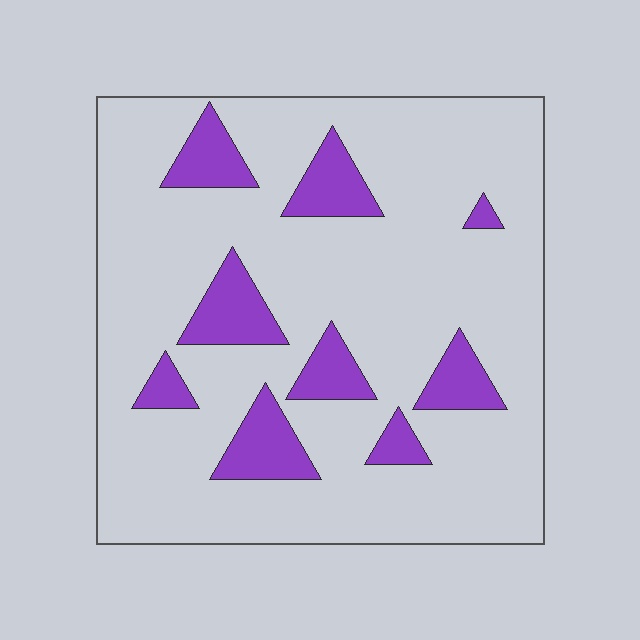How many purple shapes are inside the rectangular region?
9.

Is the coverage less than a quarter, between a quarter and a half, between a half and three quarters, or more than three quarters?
Less than a quarter.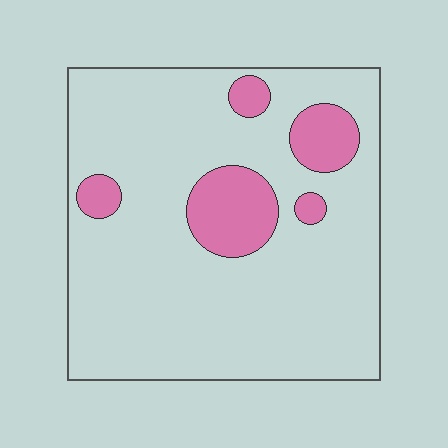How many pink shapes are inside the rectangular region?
5.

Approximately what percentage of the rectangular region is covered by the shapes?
Approximately 15%.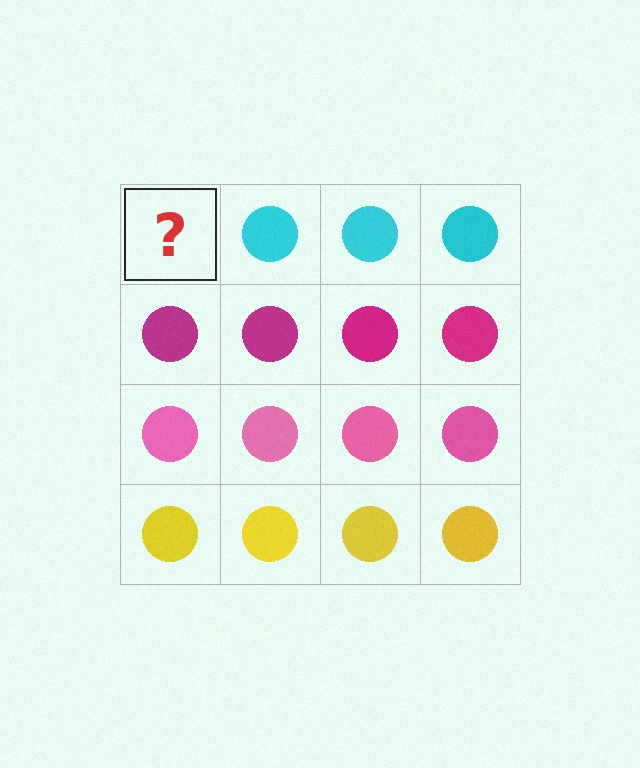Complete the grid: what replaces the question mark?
The question mark should be replaced with a cyan circle.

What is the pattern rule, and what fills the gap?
The rule is that each row has a consistent color. The gap should be filled with a cyan circle.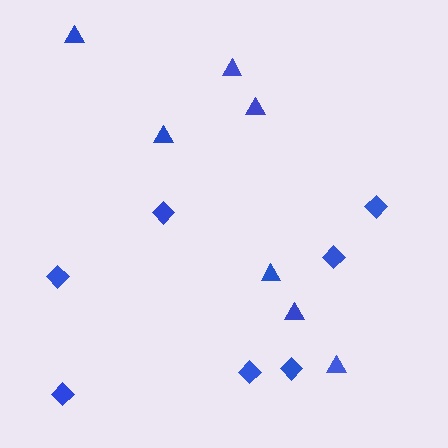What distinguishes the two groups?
There are 2 groups: one group of diamonds (7) and one group of triangles (7).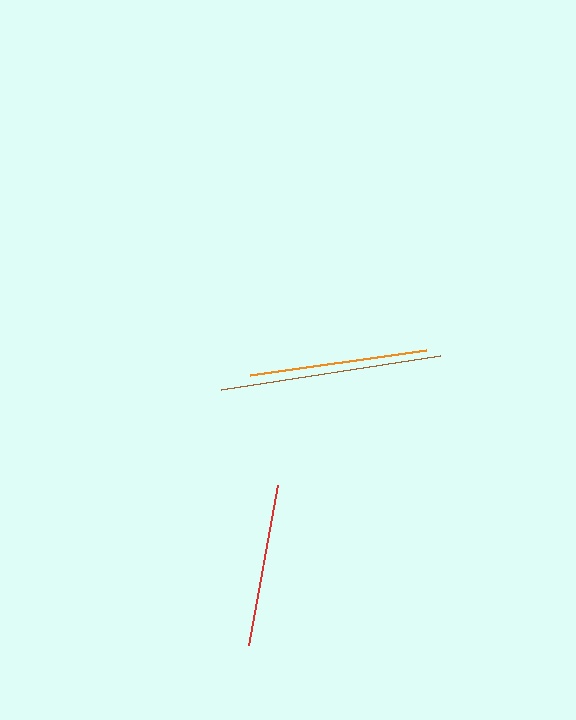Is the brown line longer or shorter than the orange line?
The brown line is longer than the orange line.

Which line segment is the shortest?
The red line is the shortest at approximately 163 pixels.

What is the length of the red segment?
The red segment is approximately 163 pixels long.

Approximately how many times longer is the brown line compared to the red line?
The brown line is approximately 1.4 times the length of the red line.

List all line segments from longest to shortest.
From longest to shortest: brown, orange, red.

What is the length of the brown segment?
The brown segment is approximately 222 pixels long.